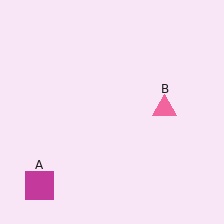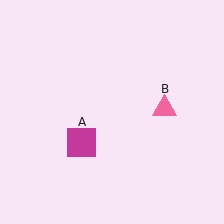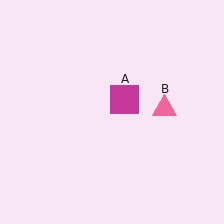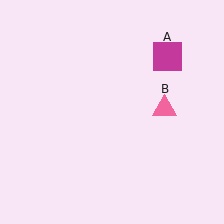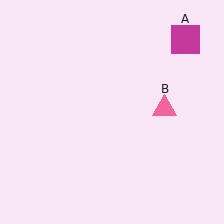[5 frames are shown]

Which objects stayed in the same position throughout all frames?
Pink triangle (object B) remained stationary.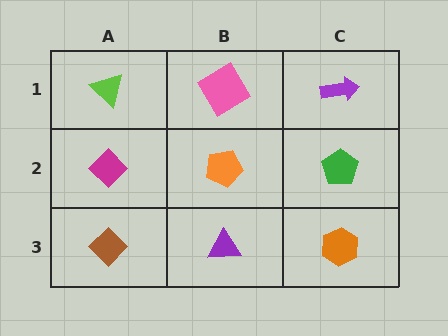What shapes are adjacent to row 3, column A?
A magenta diamond (row 2, column A), a purple triangle (row 3, column B).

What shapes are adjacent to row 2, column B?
A pink diamond (row 1, column B), a purple triangle (row 3, column B), a magenta diamond (row 2, column A), a green pentagon (row 2, column C).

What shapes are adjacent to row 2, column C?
A purple arrow (row 1, column C), an orange hexagon (row 3, column C), an orange pentagon (row 2, column B).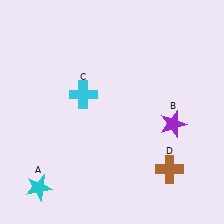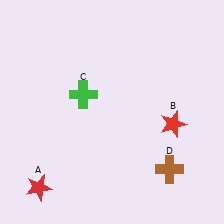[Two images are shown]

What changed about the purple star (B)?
In Image 1, B is purple. In Image 2, it changed to red.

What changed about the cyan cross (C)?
In Image 1, C is cyan. In Image 2, it changed to green.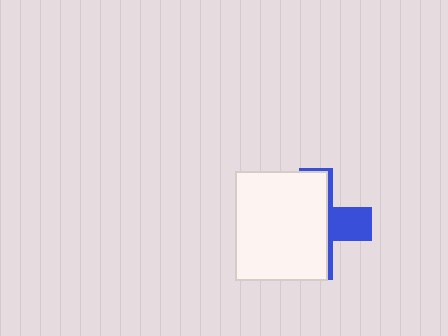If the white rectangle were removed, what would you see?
You would see the complete blue cross.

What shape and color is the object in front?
The object in front is a white rectangle.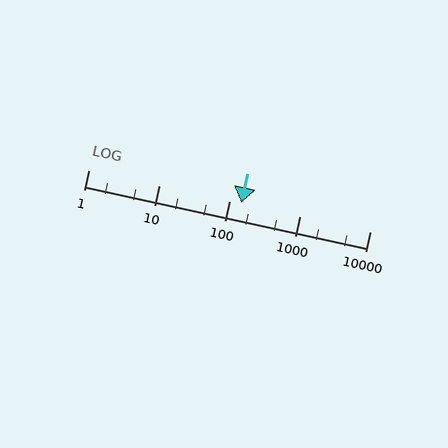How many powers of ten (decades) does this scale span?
The scale spans 4 decades, from 1 to 10000.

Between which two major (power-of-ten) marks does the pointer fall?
The pointer is between 100 and 1000.